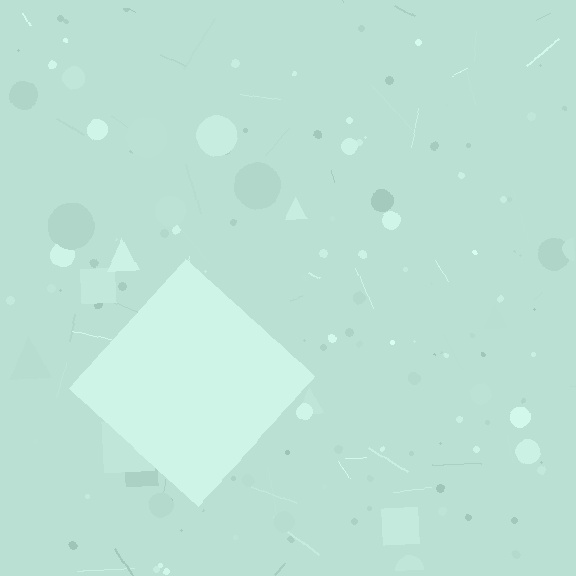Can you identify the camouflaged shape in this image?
The camouflaged shape is a diamond.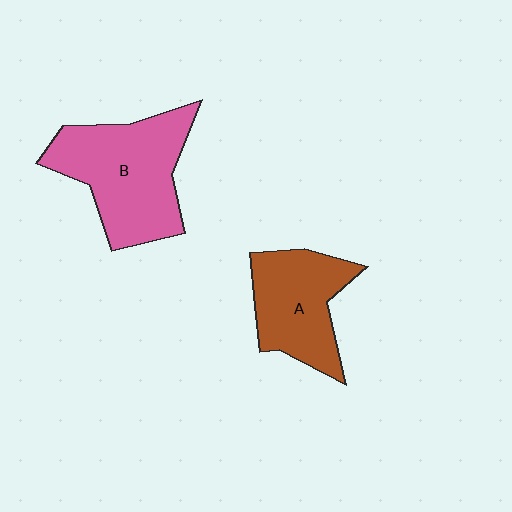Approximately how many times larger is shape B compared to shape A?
Approximately 1.4 times.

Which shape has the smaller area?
Shape A (brown).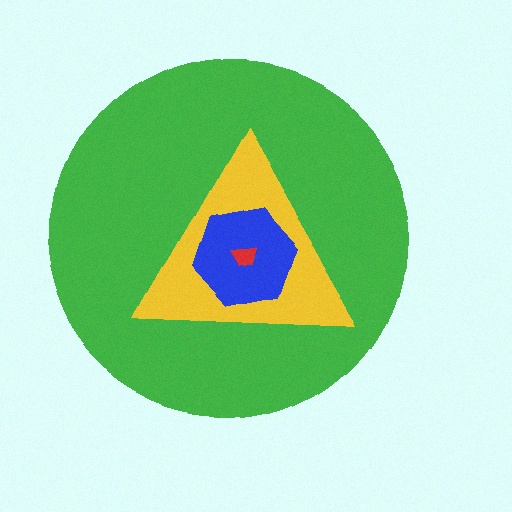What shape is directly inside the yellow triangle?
The blue hexagon.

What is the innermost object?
The red trapezoid.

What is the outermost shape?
The green circle.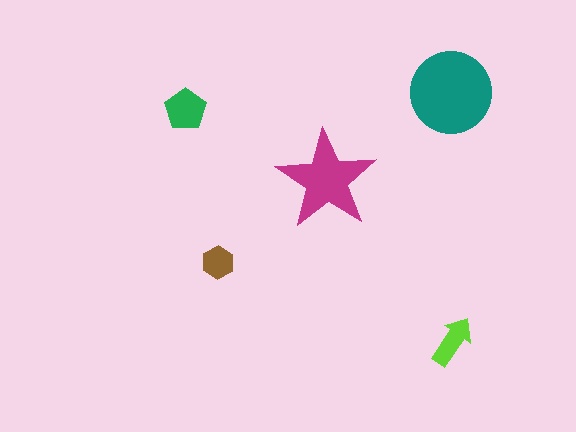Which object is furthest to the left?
The green pentagon is leftmost.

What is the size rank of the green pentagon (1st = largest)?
3rd.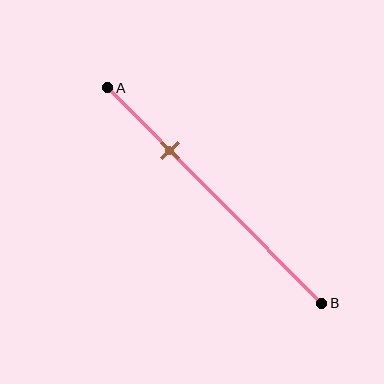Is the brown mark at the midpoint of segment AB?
No, the mark is at about 30% from A, not at the 50% midpoint.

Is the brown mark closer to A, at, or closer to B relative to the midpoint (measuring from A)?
The brown mark is closer to point A than the midpoint of segment AB.